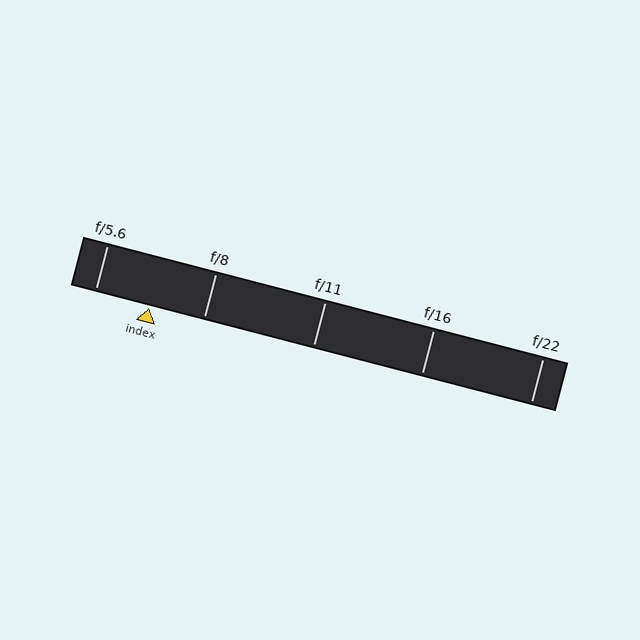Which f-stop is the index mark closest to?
The index mark is closest to f/8.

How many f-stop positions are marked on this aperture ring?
There are 5 f-stop positions marked.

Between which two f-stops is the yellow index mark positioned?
The index mark is between f/5.6 and f/8.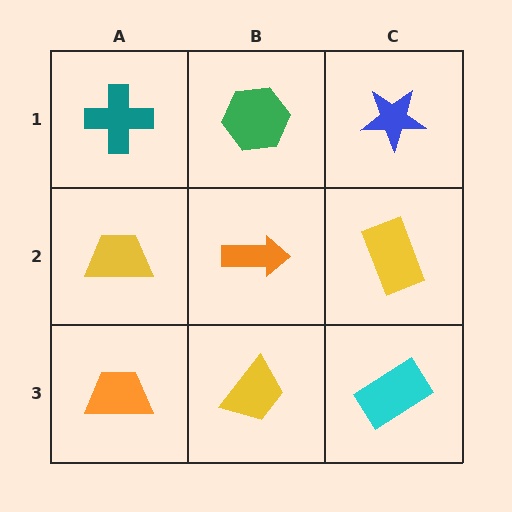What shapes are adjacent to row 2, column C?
A blue star (row 1, column C), a cyan rectangle (row 3, column C), an orange arrow (row 2, column B).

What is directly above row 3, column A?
A yellow trapezoid.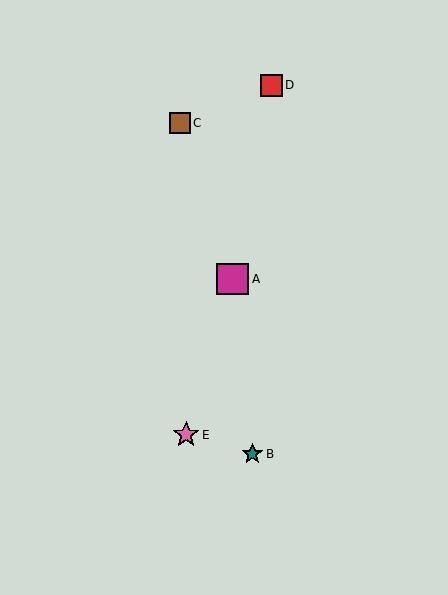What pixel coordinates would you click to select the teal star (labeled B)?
Click at (252, 454) to select the teal star B.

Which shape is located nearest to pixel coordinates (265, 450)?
The teal star (labeled B) at (252, 454) is nearest to that location.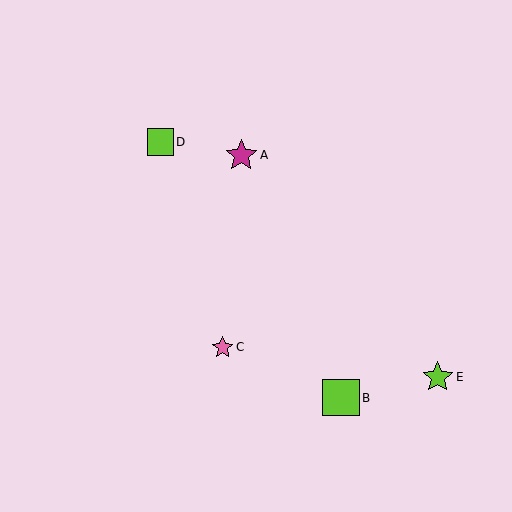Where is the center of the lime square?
The center of the lime square is at (160, 142).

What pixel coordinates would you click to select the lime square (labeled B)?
Click at (341, 398) to select the lime square B.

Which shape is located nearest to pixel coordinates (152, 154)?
The lime square (labeled D) at (160, 142) is nearest to that location.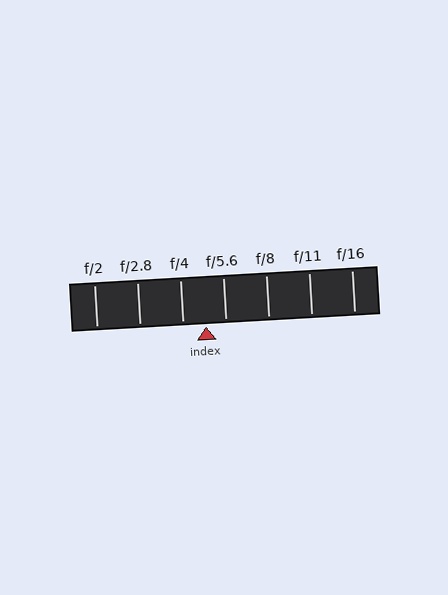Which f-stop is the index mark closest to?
The index mark is closest to f/5.6.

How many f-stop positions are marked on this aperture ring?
There are 7 f-stop positions marked.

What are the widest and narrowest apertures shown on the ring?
The widest aperture shown is f/2 and the narrowest is f/16.